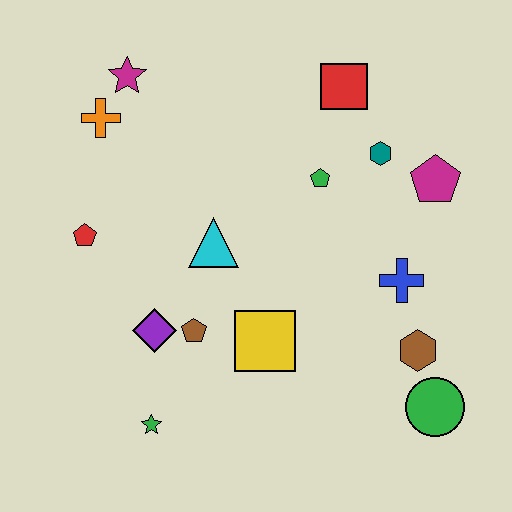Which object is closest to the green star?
The purple diamond is closest to the green star.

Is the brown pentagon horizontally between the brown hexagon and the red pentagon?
Yes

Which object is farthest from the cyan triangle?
The green circle is farthest from the cyan triangle.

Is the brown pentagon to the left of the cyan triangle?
Yes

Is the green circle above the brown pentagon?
No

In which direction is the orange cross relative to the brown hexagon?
The orange cross is to the left of the brown hexagon.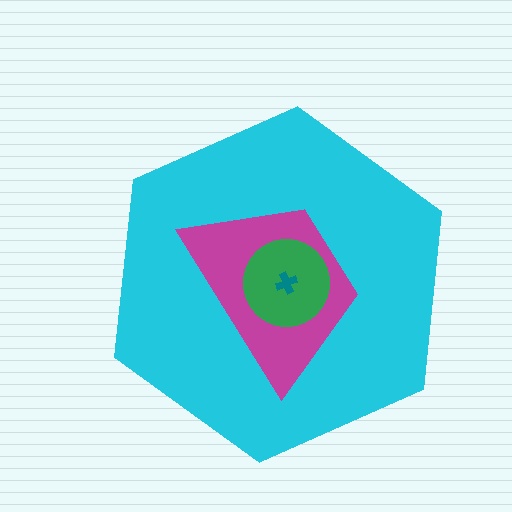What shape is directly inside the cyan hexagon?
The magenta trapezoid.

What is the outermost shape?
The cyan hexagon.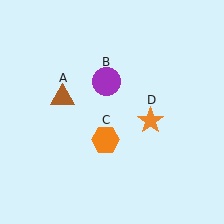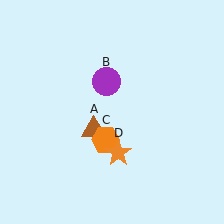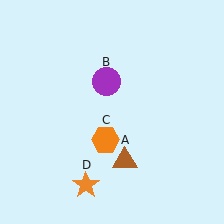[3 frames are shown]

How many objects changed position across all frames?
2 objects changed position: brown triangle (object A), orange star (object D).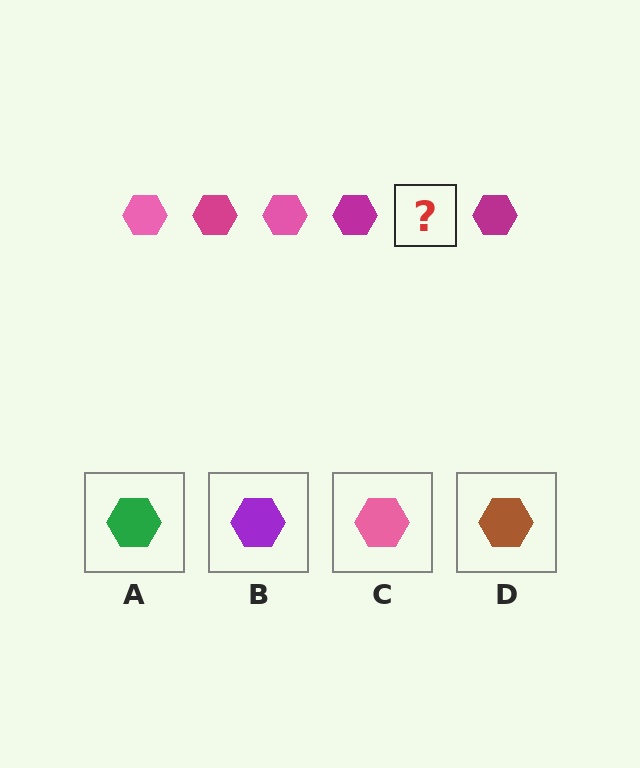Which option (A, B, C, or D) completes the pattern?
C.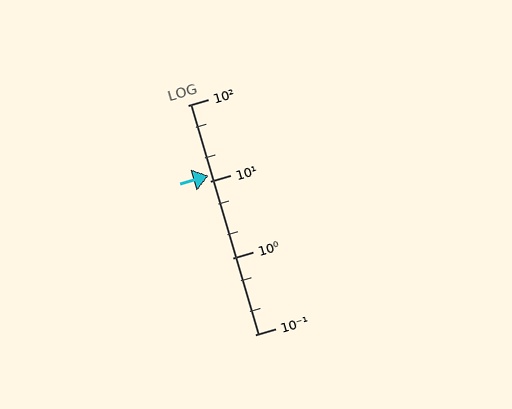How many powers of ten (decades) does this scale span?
The scale spans 3 decades, from 0.1 to 100.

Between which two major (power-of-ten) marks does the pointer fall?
The pointer is between 10 and 100.